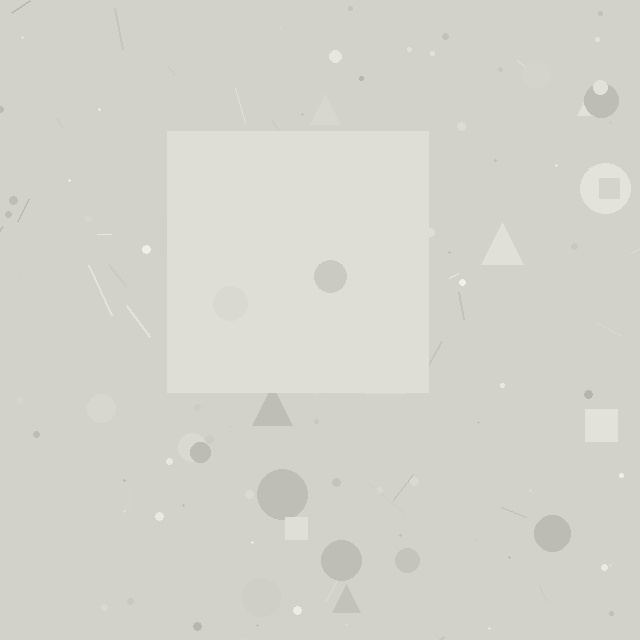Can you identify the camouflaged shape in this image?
The camouflaged shape is a square.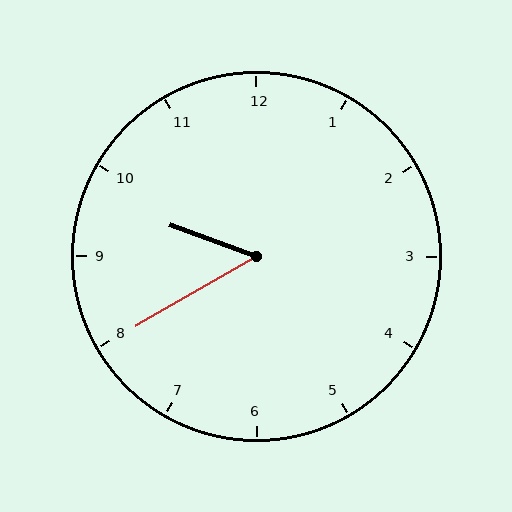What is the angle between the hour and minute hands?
Approximately 50 degrees.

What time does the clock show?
9:40.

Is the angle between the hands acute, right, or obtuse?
It is acute.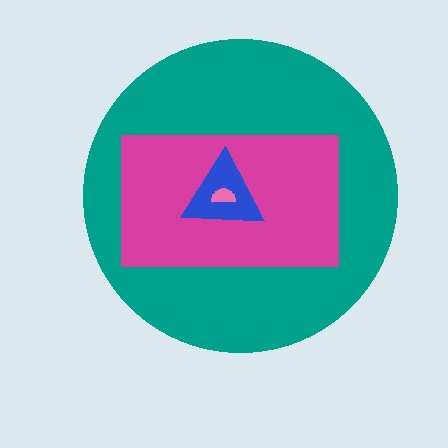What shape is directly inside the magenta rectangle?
The blue triangle.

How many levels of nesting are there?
4.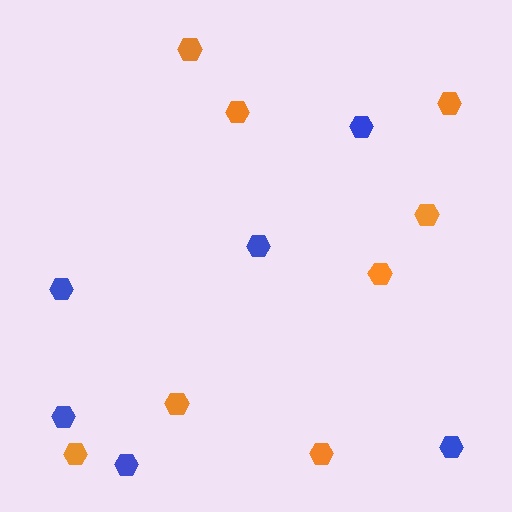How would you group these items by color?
There are 2 groups: one group of orange hexagons (8) and one group of blue hexagons (6).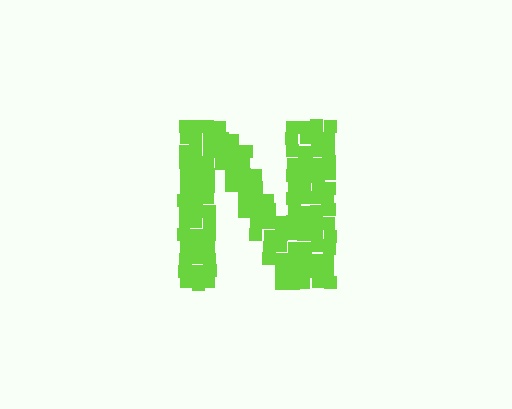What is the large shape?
The large shape is the letter N.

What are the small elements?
The small elements are squares.